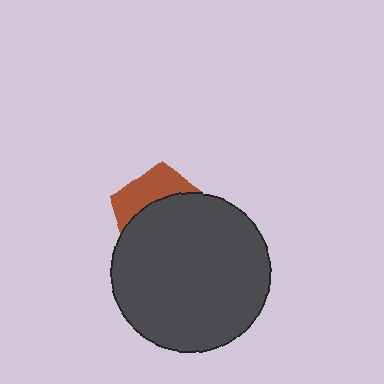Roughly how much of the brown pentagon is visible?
A small part of it is visible (roughly 34%).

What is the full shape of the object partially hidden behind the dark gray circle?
The partially hidden object is a brown pentagon.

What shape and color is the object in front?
The object in front is a dark gray circle.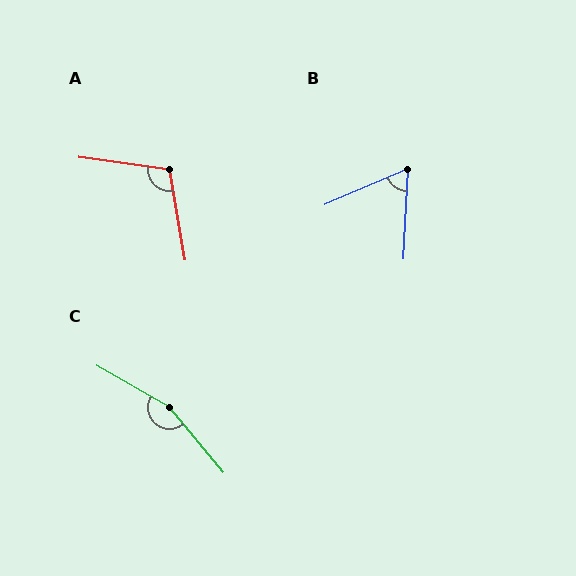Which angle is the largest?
C, at approximately 159 degrees.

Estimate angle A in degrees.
Approximately 108 degrees.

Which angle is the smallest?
B, at approximately 64 degrees.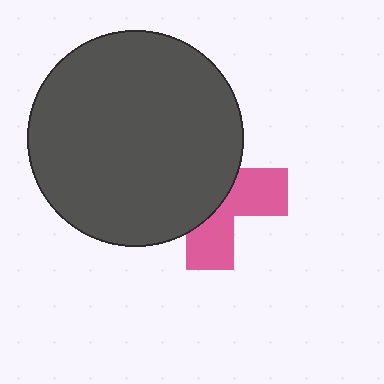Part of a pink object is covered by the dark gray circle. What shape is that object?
It is a cross.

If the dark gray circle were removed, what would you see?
You would see the complete pink cross.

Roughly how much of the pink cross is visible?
A small part of it is visible (roughly 40%).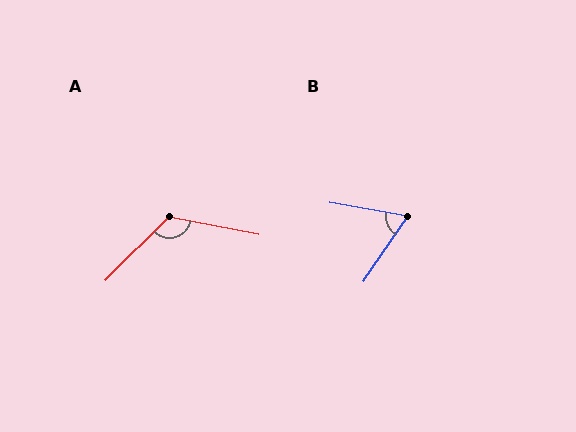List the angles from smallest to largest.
B (66°), A (124°).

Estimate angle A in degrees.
Approximately 124 degrees.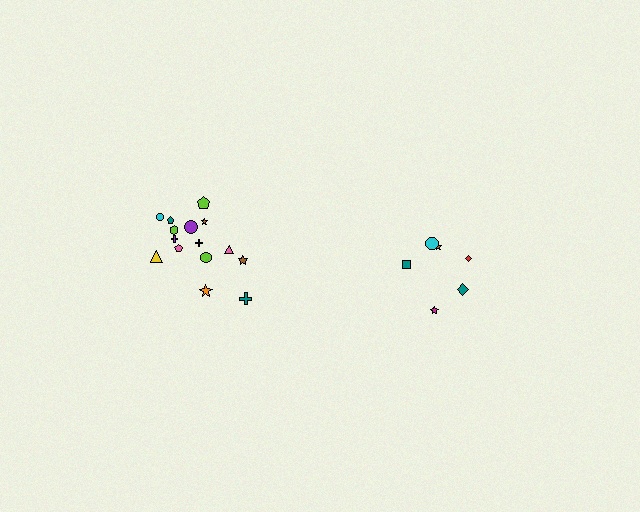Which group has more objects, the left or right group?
The left group.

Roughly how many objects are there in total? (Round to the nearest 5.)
Roughly 20 objects in total.